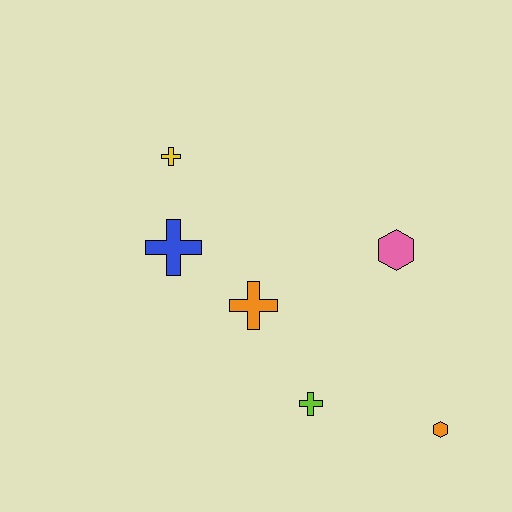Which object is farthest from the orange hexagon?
The yellow cross is farthest from the orange hexagon.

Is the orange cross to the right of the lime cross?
No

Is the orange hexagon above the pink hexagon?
No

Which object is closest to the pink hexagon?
The orange cross is closest to the pink hexagon.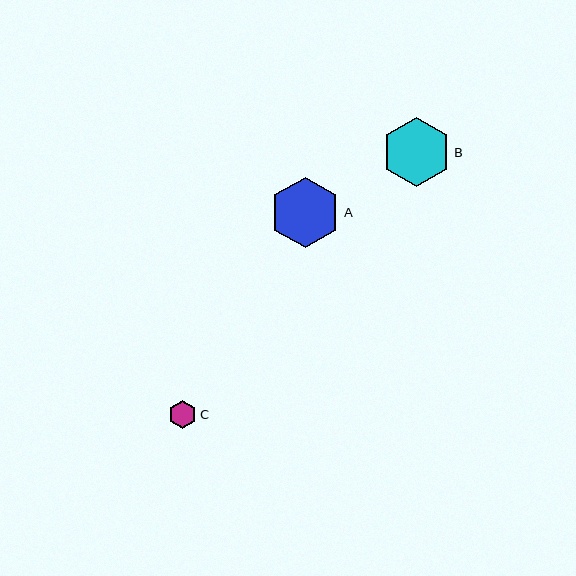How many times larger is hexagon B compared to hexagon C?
Hexagon B is approximately 2.4 times the size of hexagon C.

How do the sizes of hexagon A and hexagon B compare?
Hexagon A and hexagon B are approximately the same size.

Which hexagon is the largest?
Hexagon A is the largest with a size of approximately 71 pixels.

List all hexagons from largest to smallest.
From largest to smallest: A, B, C.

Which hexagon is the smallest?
Hexagon C is the smallest with a size of approximately 28 pixels.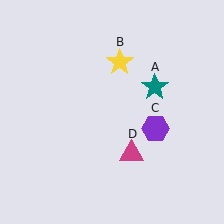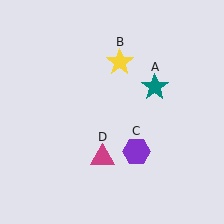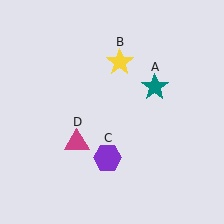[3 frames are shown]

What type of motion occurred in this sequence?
The purple hexagon (object C), magenta triangle (object D) rotated clockwise around the center of the scene.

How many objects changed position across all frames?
2 objects changed position: purple hexagon (object C), magenta triangle (object D).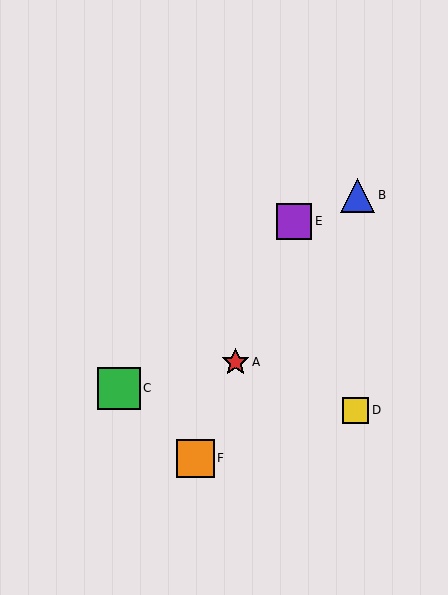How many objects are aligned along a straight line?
3 objects (A, E, F) are aligned along a straight line.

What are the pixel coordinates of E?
Object E is at (294, 221).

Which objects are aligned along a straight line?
Objects A, E, F are aligned along a straight line.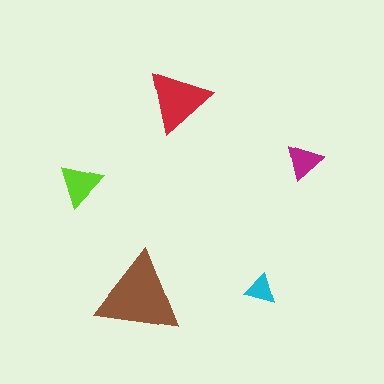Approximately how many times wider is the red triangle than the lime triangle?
About 1.5 times wider.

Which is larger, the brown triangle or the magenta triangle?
The brown one.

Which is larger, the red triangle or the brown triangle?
The brown one.